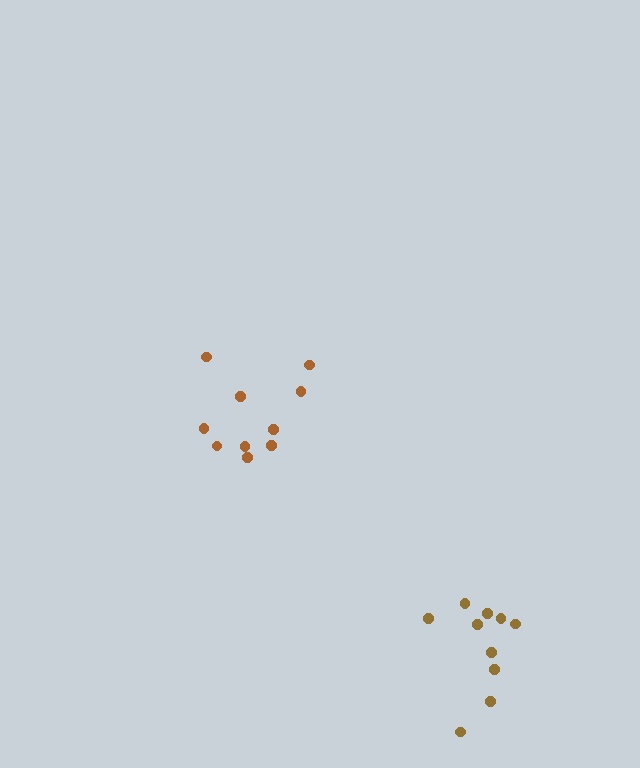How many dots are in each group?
Group 1: 10 dots, Group 2: 10 dots (20 total).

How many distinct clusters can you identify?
There are 2 distinct clusters.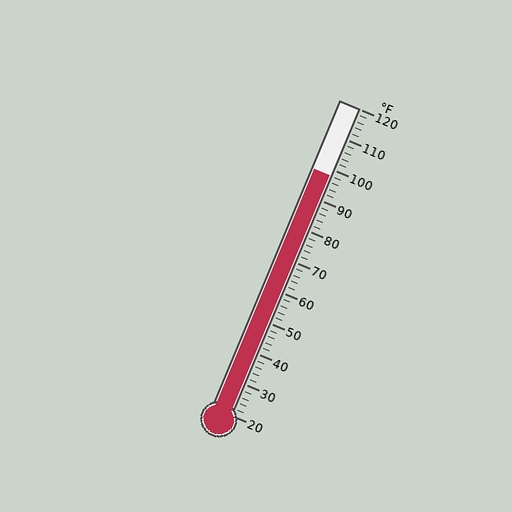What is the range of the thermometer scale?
The thermometer scale ranges from 20°F to 120°F.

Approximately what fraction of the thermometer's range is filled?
The thermometer is filled to approximately 80% of its range.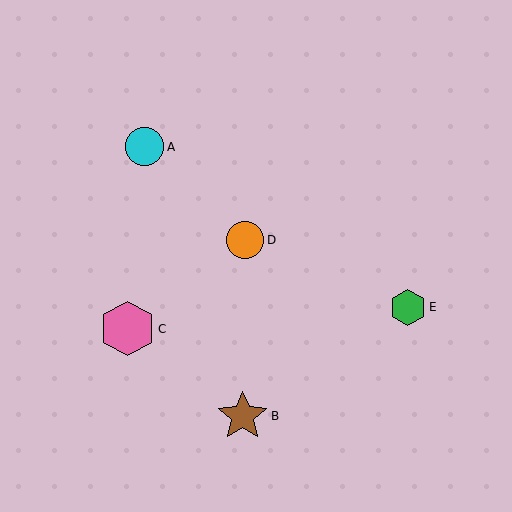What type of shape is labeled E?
Shape E is a green hexagon.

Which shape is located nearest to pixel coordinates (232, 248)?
The orange circle (labeled D) at (245, 240) is nearest to that location.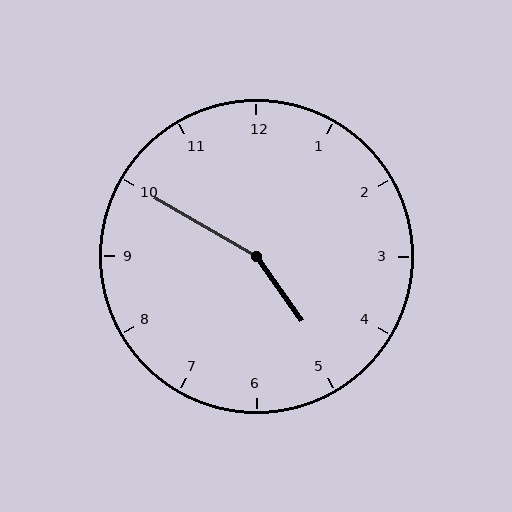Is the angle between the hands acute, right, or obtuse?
It is obtuse.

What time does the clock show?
4:50.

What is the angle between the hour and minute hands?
Approximately 155 degrees.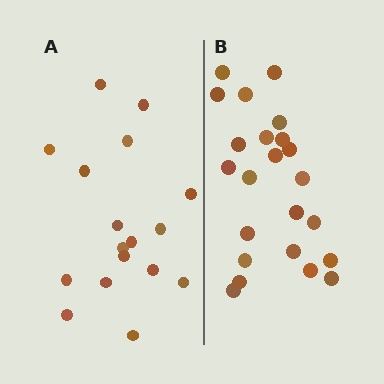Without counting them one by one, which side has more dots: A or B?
Region B (the right region) has more dots.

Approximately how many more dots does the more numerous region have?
Region B has about 6 more dots than region A.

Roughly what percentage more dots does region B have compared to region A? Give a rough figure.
About 35% more.